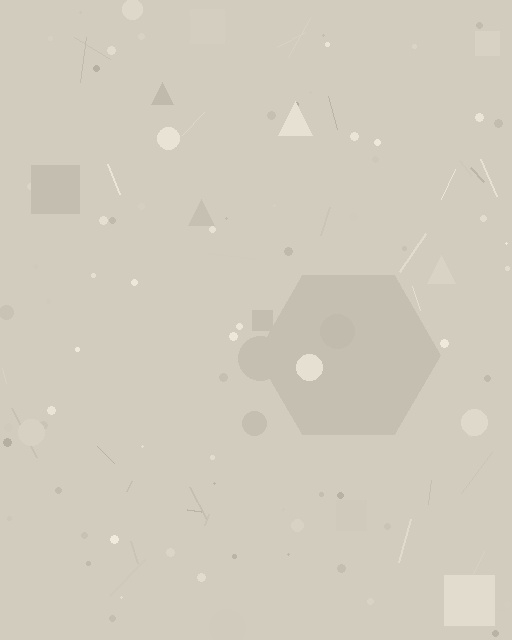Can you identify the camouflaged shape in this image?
The camouflaged shape is a hexagon.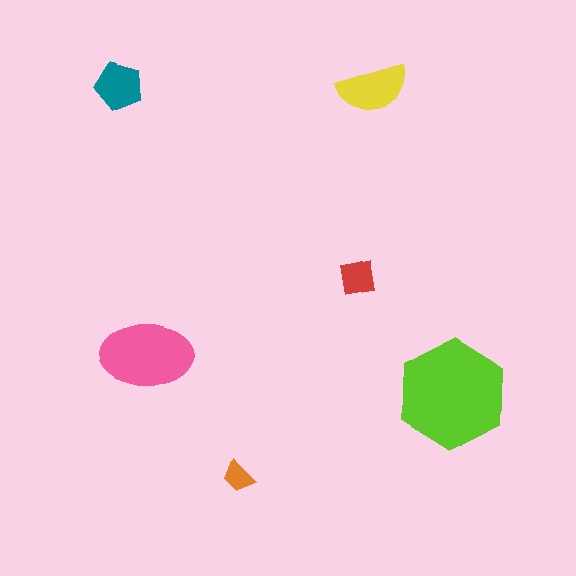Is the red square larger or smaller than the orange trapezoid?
Larger.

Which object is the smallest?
The orange trapezoid.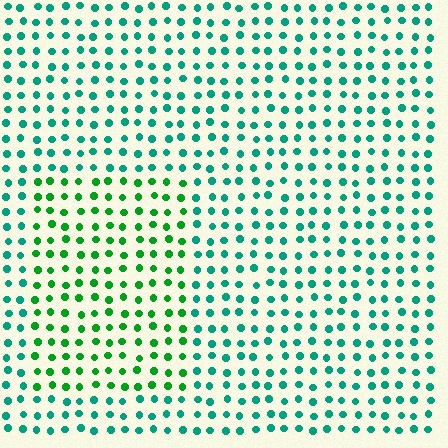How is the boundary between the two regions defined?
The boundary is defined purely by a slight shift in hue (about 37 degrees). Spacing, size, and orientation are identical on both sides.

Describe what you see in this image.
The image is filled with small teal elements in a uniform arrangement. A rectangle-shaped region is visible where the elements are tinted to a slightly different hue, forming a subtle color boundary.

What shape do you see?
I see a rectangle.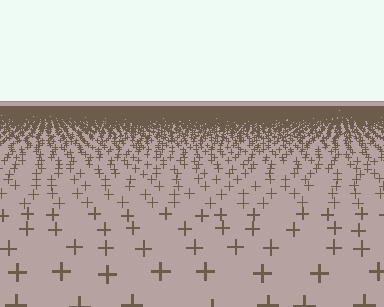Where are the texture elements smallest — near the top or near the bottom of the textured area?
Near the top.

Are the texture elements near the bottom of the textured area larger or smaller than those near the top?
Larger. Near the bottom, elements are closer to the viewer and appear at a bigger on-screen size.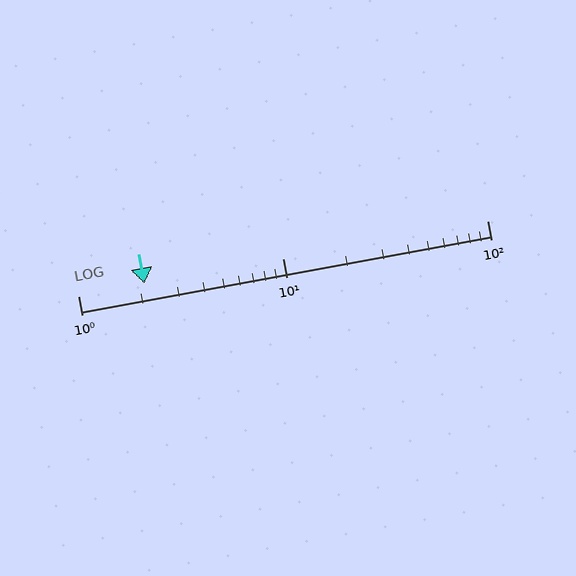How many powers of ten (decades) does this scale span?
The scale spans 2 decades, from 1 to 100.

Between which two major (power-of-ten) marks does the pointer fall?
The pointer is between 1 and 10.